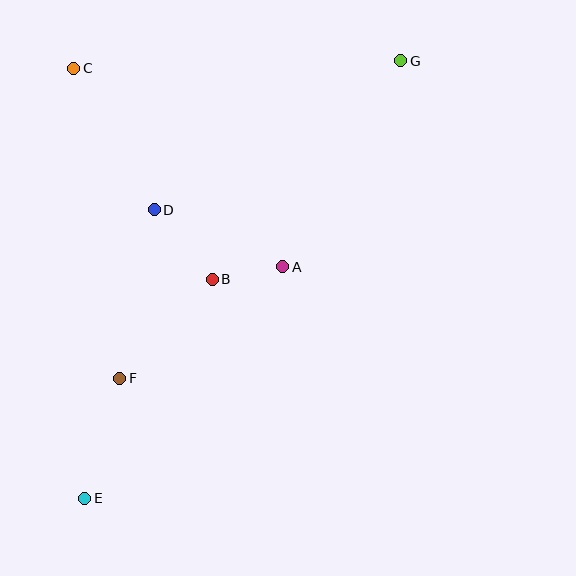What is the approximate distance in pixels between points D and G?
The distance between D and G is approximately 288 pixels.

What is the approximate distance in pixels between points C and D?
The distance between C and D is approximately 162 pixels.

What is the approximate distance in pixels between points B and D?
The distance between B and D is approximately 91 pixels.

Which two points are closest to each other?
Points A and B are closest to each other.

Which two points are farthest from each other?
Points E and G are farthest from each other.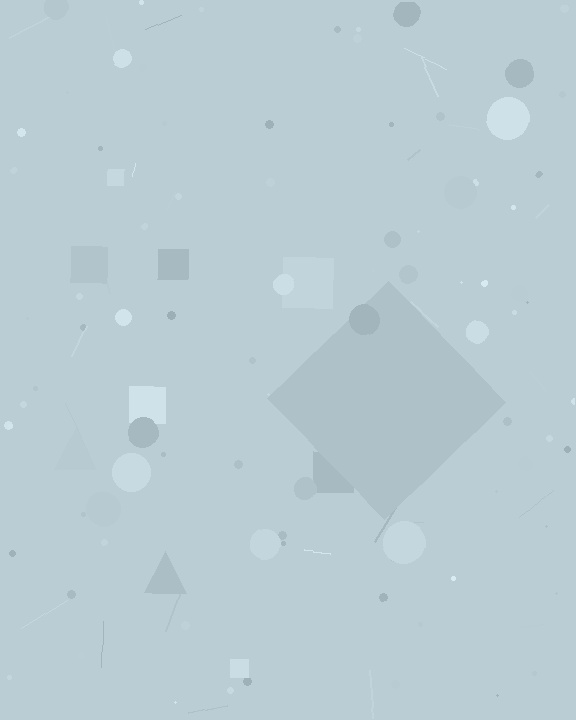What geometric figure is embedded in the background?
A diamond is embedded in the background.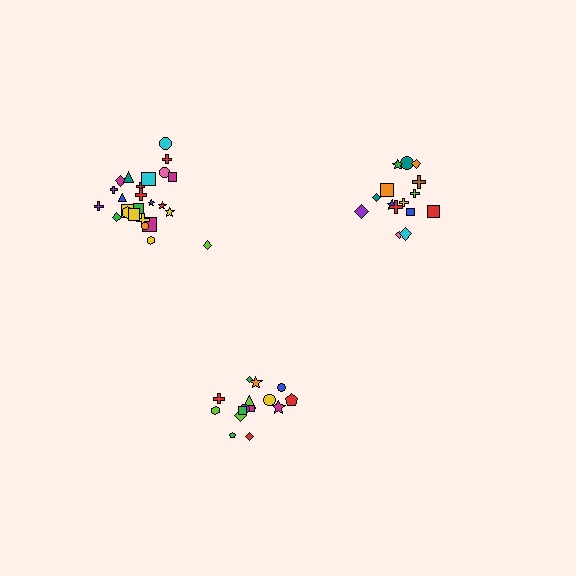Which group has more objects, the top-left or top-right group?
The top-left group.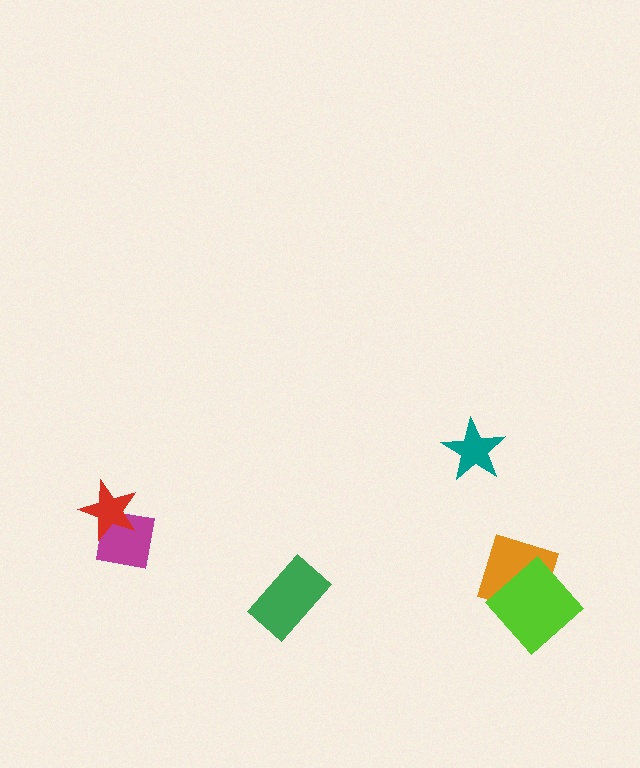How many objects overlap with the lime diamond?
1 object overlaps with the lime diamond.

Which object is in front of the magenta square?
The red star is in front of the magenta square.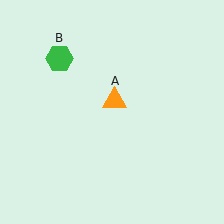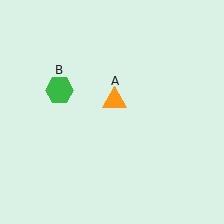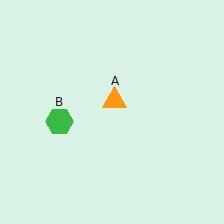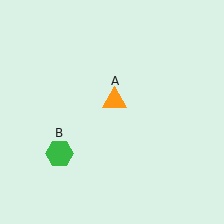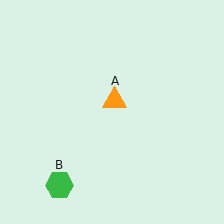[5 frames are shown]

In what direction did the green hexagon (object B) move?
The green hexagon (object B) moved down.